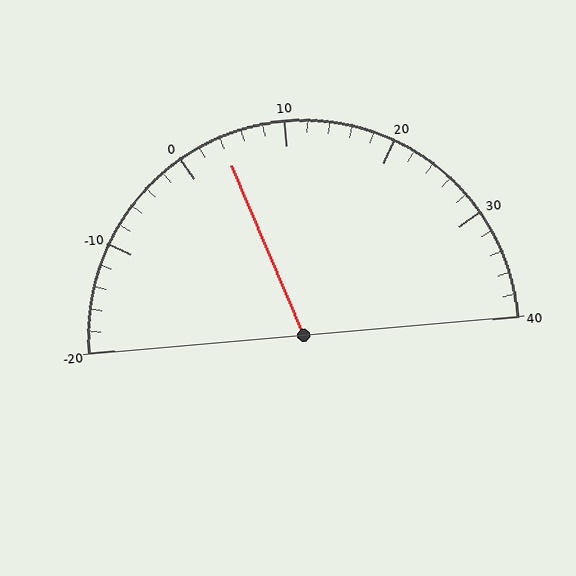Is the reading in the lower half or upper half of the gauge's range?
The reading is in the lower half of the range (-20 to 40).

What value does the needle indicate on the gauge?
The needle indicates approximately 4.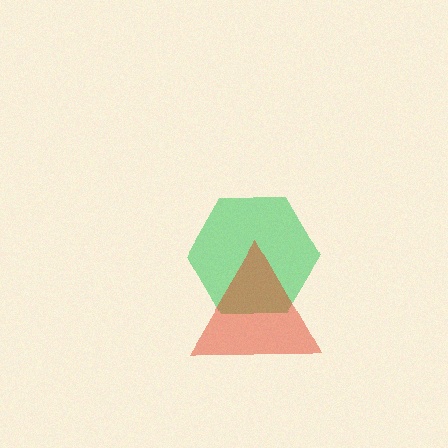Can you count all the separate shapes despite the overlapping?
Yes, there are 2 separate shapes.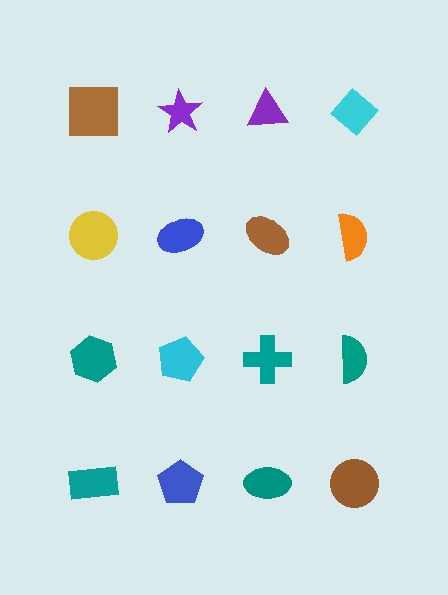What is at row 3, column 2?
A cyan pentagon.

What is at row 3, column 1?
A teal hexagon.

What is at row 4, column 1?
A teal rectangle.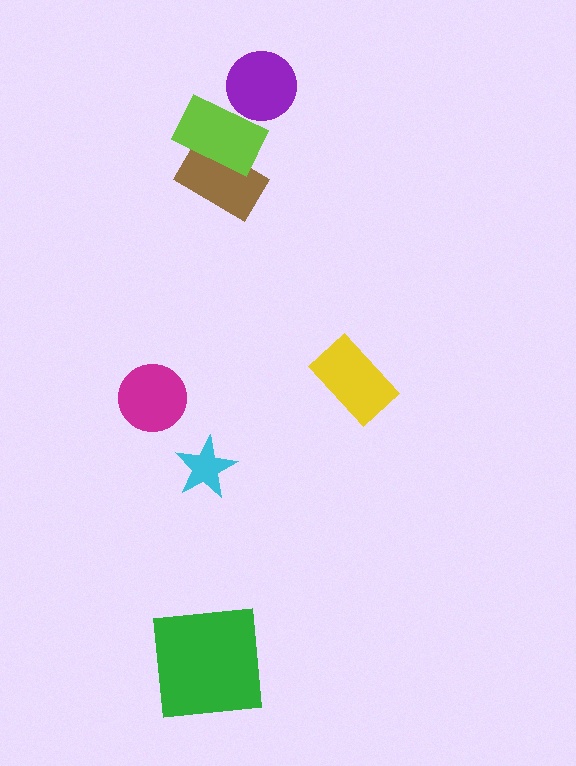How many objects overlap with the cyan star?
0 objects overlap with the cyan star.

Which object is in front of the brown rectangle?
The lime rectangle is in front of the brown rectangle.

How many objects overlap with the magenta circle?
0 objects overlap with the magenta circle.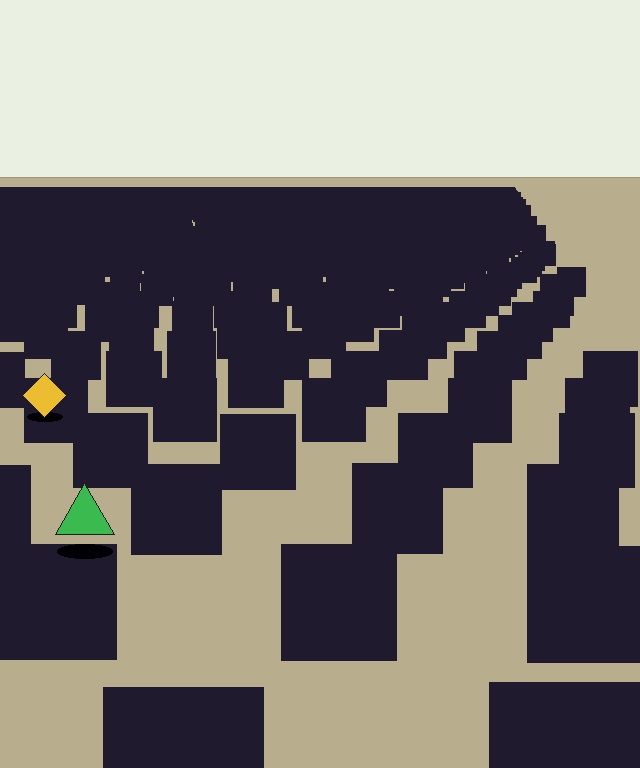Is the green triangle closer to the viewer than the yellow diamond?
Yes. The green triangle is closer — you can tell from the texture gradient: the ground texture is coarser near it.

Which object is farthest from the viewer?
The yellow diamond is farthest from the viewer. It appears smaller and the ground texture around it is denser.